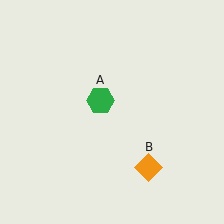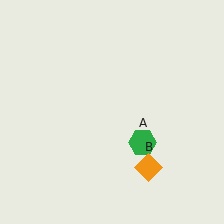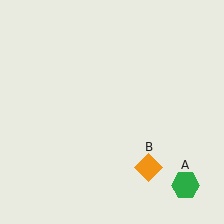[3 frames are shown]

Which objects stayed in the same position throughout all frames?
Orange diamond (object B) remained stationary.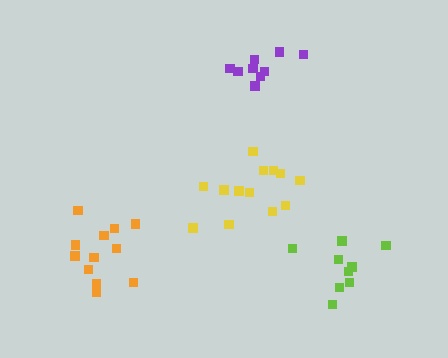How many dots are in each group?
Group 1: 13 dots, Group 2: 12 dots, Group 3: 9 dots, Group 4: 9 dots (43 total).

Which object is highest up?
The purple cluster is topmost.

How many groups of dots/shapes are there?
There are 4 groups.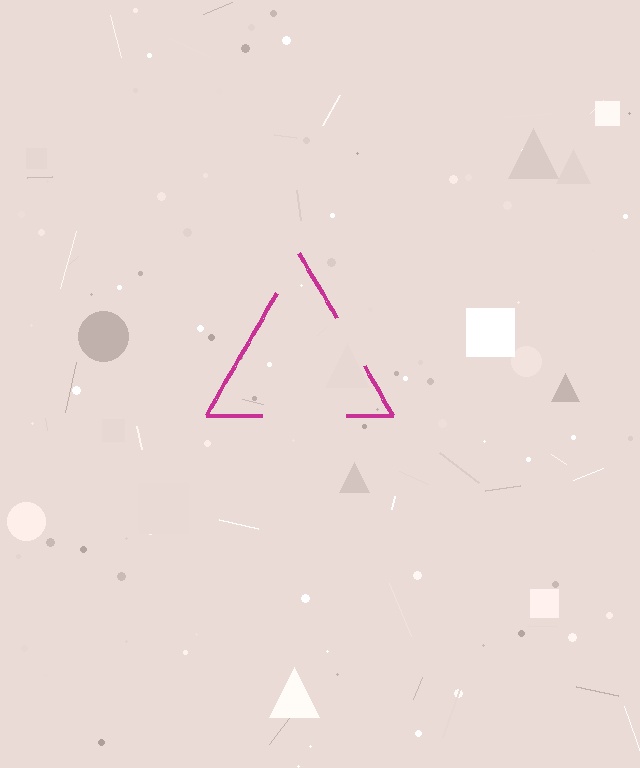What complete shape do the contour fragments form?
The contour fragments form a triangle.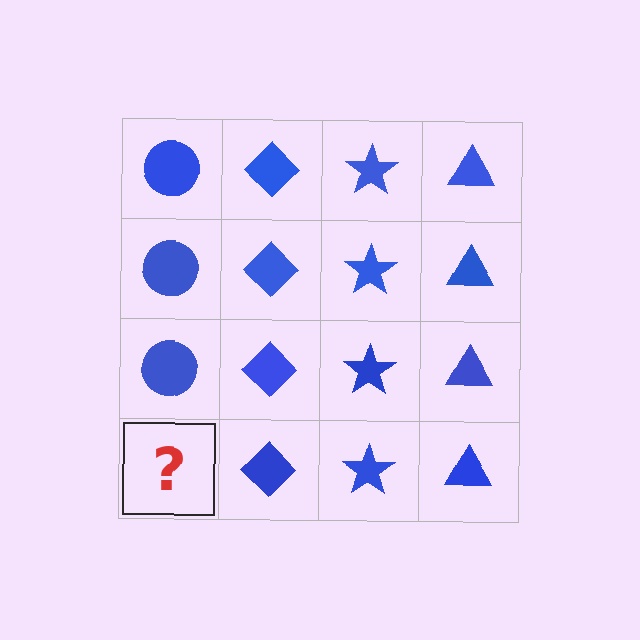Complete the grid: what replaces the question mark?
The question mark should be replaced with a blue circle.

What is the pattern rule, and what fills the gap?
The rule is that each column has a consistent shape. The gap should be filled with a blue circle.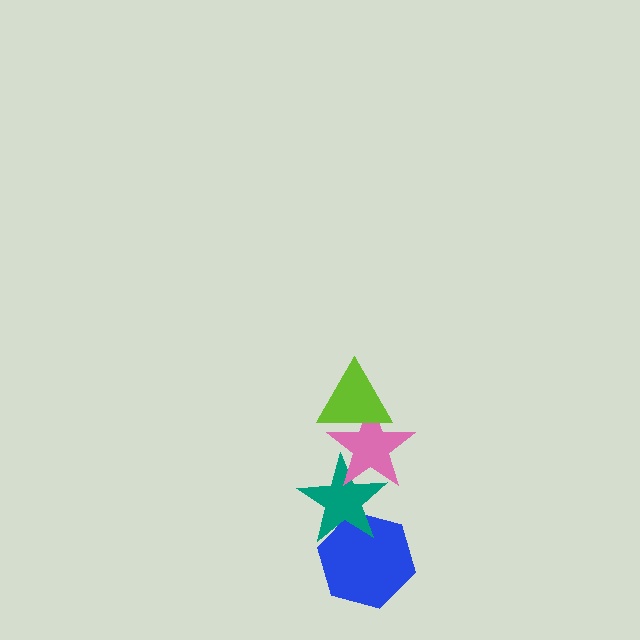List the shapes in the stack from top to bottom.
From top to bottom: the lime triangle, the pink star, the teal star, the blue hexagon.